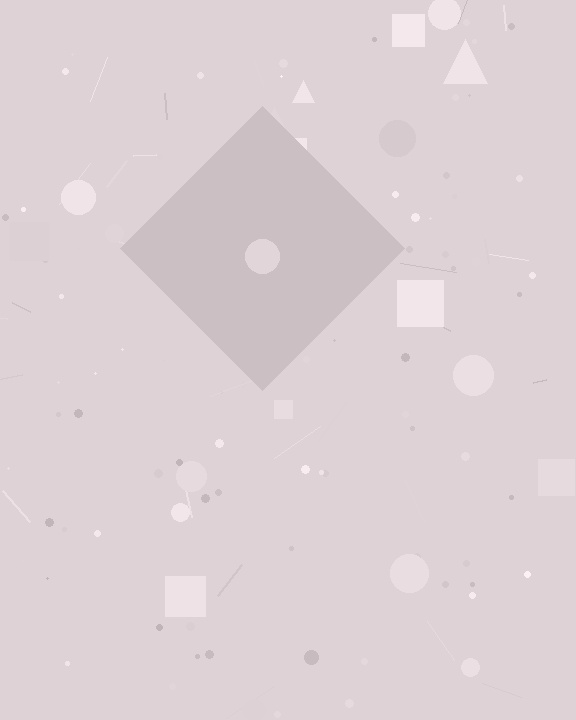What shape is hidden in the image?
A diamond is hidden in the image.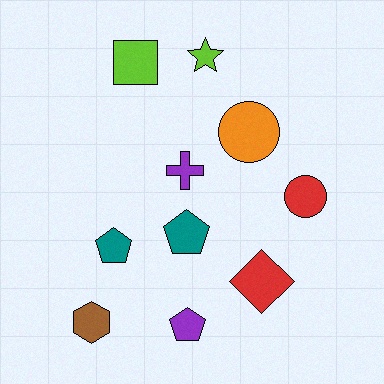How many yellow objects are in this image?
There are no yellow objects.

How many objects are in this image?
There are 10 objects.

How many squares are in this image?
There is 1 square.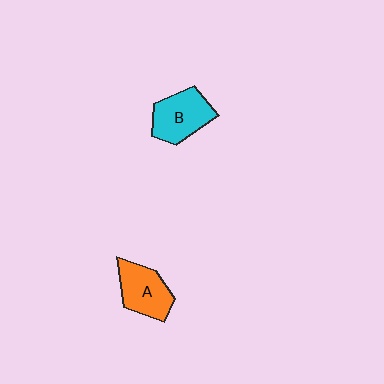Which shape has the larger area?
Shape B (cyan).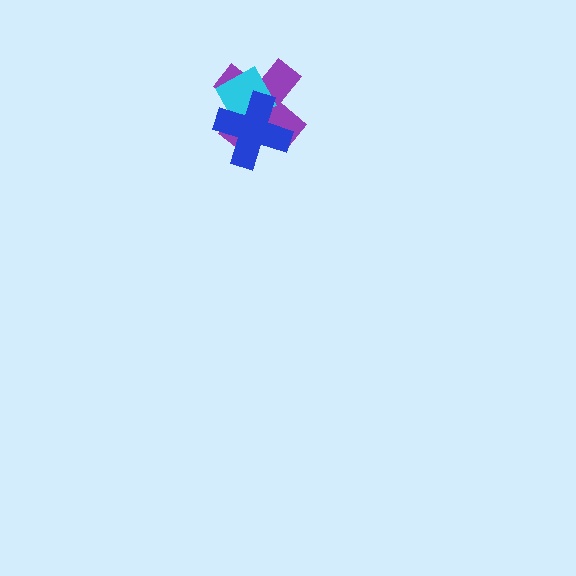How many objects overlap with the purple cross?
2 objects overlap with the purple cross.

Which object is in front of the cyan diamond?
The blue cross is in front of the cyan diamond.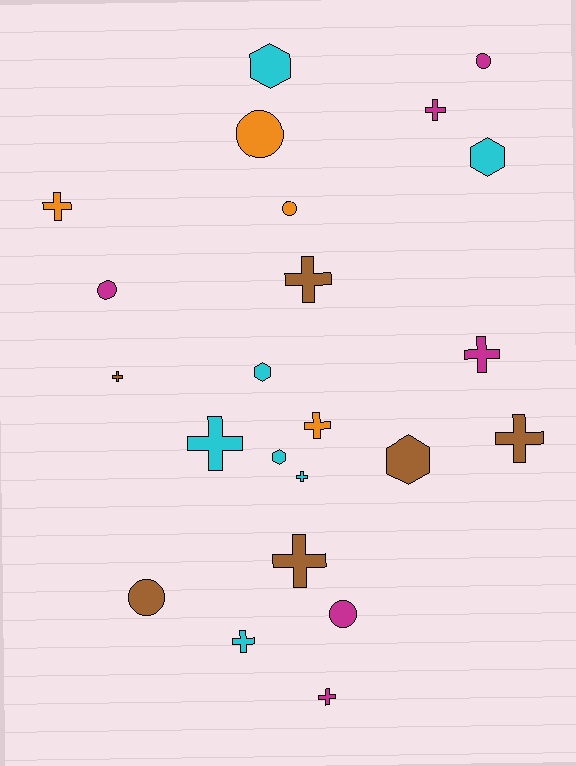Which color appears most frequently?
Cyan, with 7 objects.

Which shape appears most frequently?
Cross, with 12 objects.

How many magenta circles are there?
There are 3 magenta circles.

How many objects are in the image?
There are 23 objects.